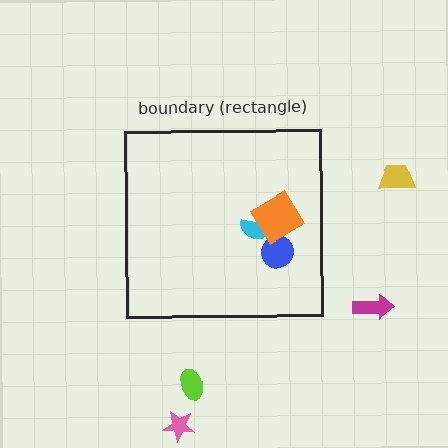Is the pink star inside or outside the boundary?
Outside.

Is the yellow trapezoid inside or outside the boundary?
Outside.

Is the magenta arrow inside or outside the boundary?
Outside.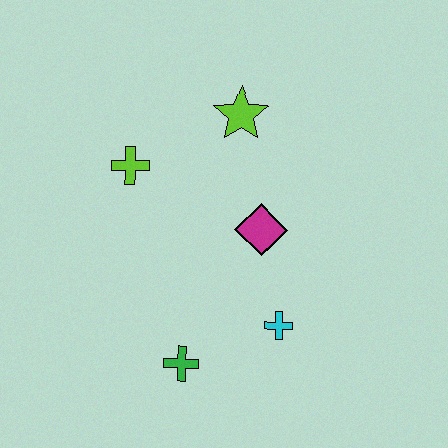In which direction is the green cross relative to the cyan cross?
The green cross is to the left of the cyan cross.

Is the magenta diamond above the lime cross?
No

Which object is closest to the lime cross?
The lime star is closest to the lime cross.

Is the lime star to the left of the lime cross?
No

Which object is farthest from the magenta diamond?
The green cross is farthest from the magenta diamond.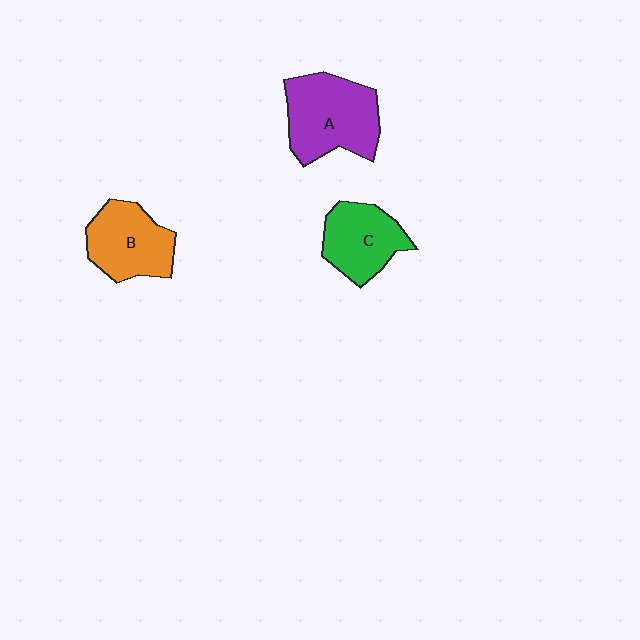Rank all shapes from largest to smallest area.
From largest to smallest: A (purple), B (orange), C (green).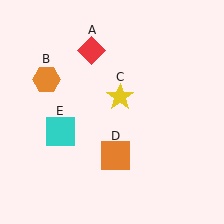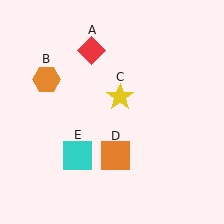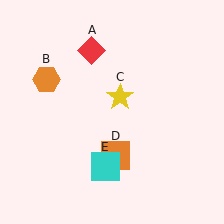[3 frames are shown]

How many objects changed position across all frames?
1 object changed position: cyan square (object E).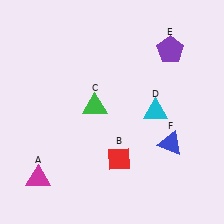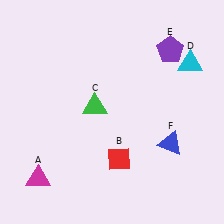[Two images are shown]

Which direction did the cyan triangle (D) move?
The cyan triangle (D) moved up.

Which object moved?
The cyan triangle (D) moved up.